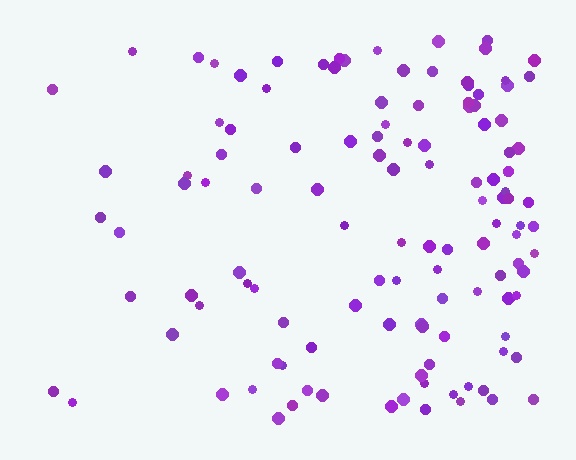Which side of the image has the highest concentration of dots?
The right.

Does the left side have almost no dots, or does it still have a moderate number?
Still a moderate number, just noticeably fewer than the right.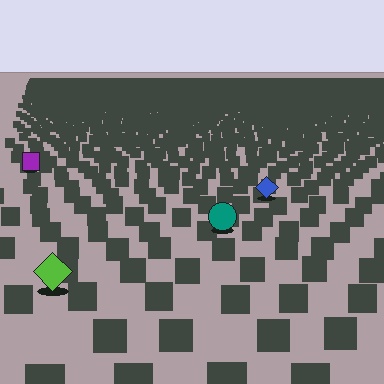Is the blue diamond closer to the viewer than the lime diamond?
No. The lime diamond is closer — you can tell from the texture gradient: the ground texture is coarser near it.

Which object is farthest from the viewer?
The purple square is farthest from the viewer. It appears smaller and the ground texture around it is denser.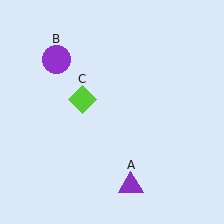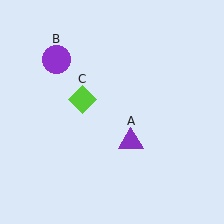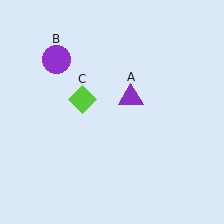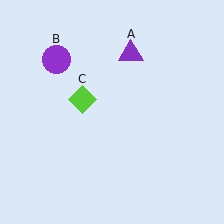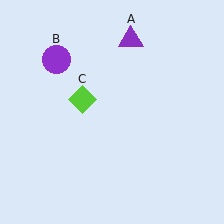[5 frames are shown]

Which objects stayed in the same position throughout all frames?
Purple circle (object B) and lime diamond (object C) remained stationary.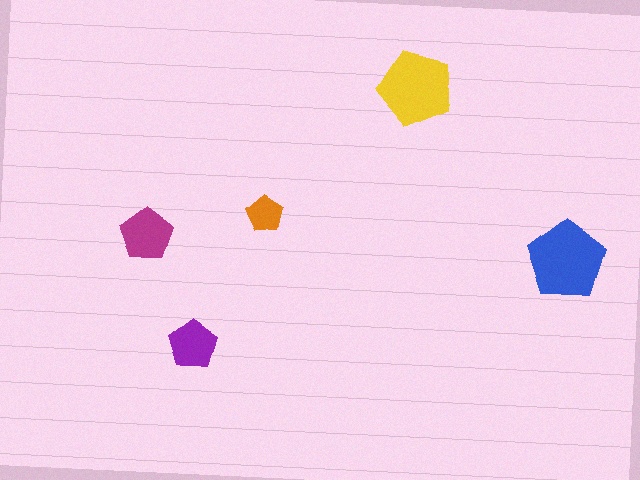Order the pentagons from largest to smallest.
the blue one, the yellow one, the magenta one, the purple one, the orange one.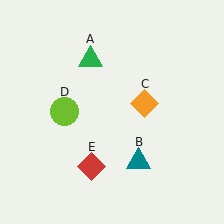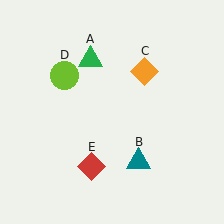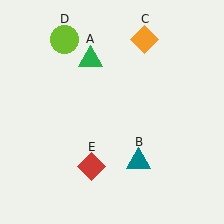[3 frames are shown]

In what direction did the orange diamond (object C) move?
The orange diamond (object C) moved up.